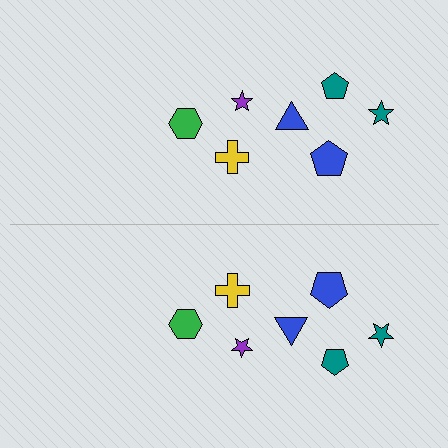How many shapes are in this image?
There are 14 shapes in this image.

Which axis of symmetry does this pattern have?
The pattern has a horizontal axis of symmetry running through the center of the image.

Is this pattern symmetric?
Yes, this pattern has bilateral (reflection) symmetry.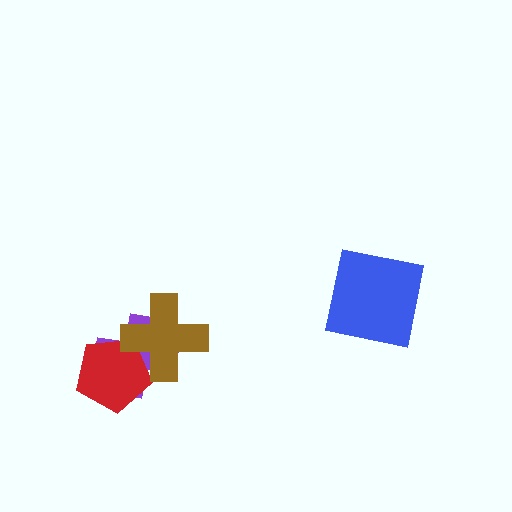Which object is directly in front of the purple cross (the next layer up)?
The red pentagon is directly in front of the purple cross.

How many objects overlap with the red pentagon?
2 objects overlap with the red pentagon.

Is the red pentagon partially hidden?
Yes, it is partially covered by another shape.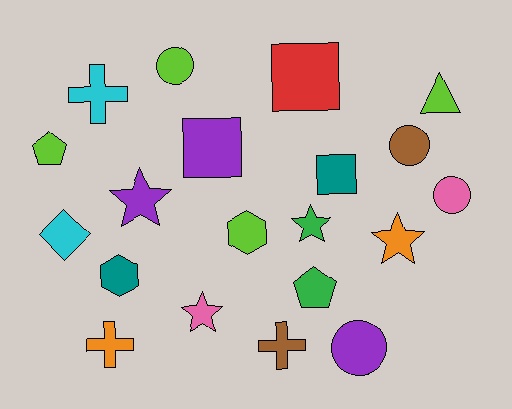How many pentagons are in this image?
There are 2 pentagons.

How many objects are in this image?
There are 20 objects.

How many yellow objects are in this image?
There are no yellow objects.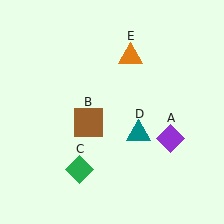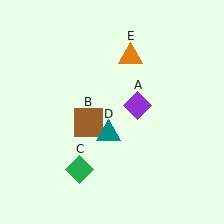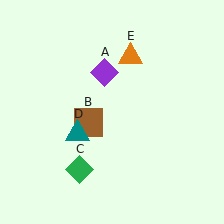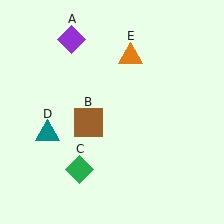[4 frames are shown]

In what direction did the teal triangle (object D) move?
The teal triangle (object D) moved left.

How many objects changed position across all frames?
2 objects changed position: purple diamond (object A), teal triangle (object D).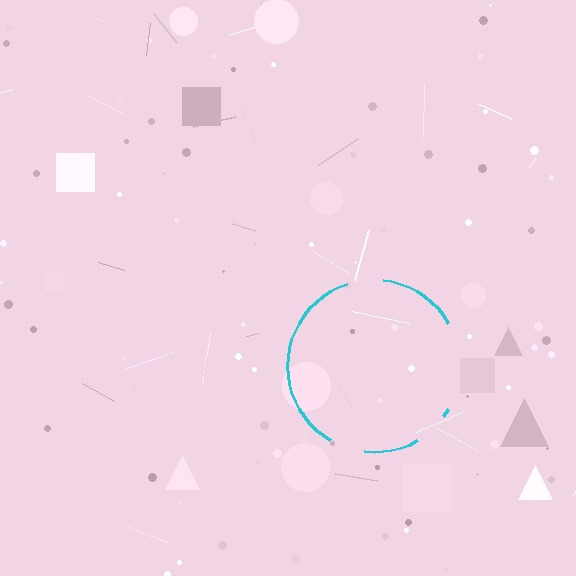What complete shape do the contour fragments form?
The contour fragments form a circle.